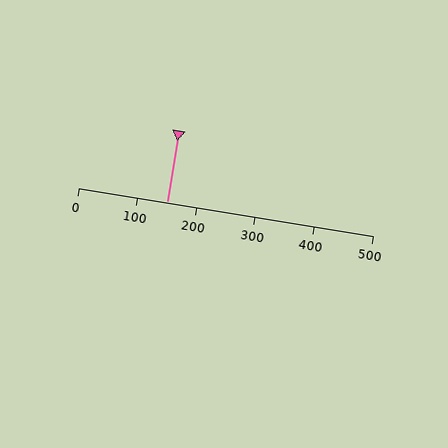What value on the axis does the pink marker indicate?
The marker indicates approximately 150.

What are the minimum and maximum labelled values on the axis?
The axis runs from 0 to 500.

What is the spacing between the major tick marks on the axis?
The major ticks are spaced 100 apart.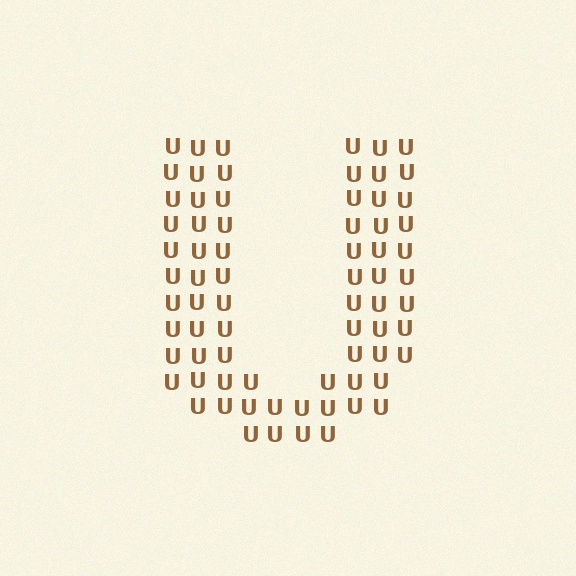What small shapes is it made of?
It is made of small letter U's.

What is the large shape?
The large shape is the letter U.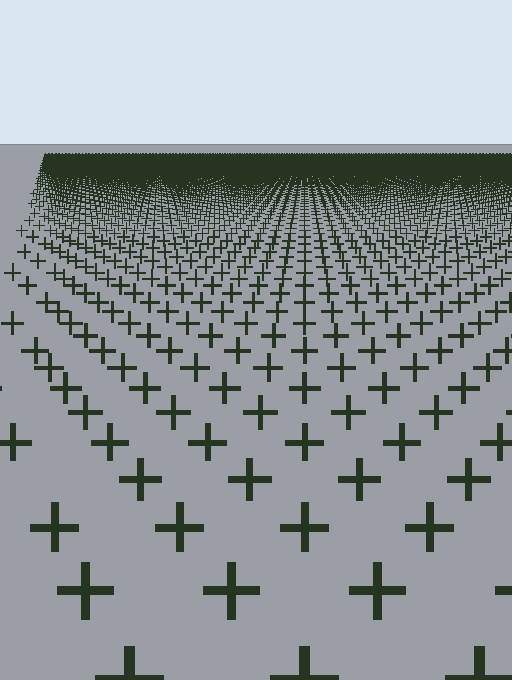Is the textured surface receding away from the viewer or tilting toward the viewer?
The surface is receding away from the viewer. Texture elements get smaller and denser toward the top.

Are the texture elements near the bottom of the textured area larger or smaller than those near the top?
Larger. Near the bottom, elements are closer to the viewer and appear at a bigger on-screen size.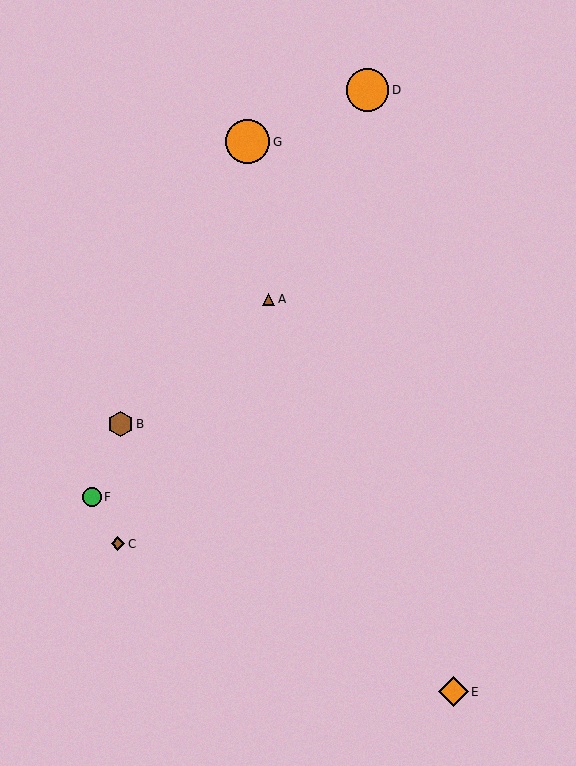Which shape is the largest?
The orange circle (labeled G) is the largest.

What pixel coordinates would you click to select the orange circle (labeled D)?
Click at (367, 90) to select the orange circle D.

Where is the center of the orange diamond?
The center of the orange diamond is at (453, 692).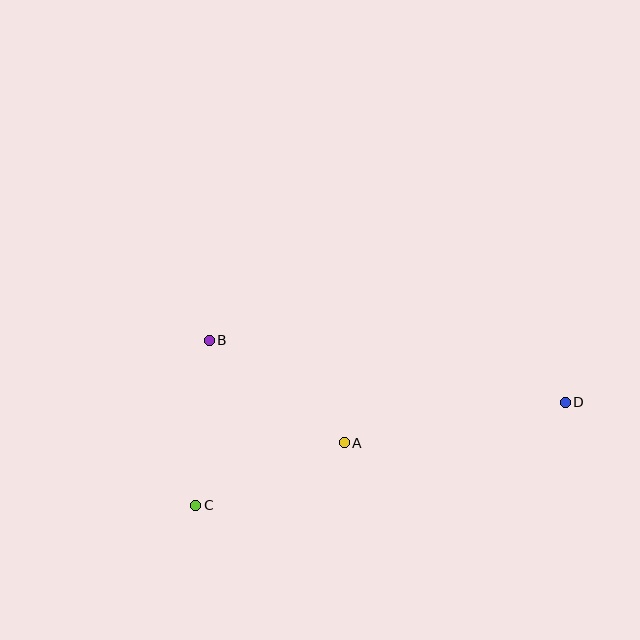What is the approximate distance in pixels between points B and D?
The distance between B and D is approximately 361 pixels.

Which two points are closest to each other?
Points A and C are closest to each other.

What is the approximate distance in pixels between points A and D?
The distance between A and D is approximately 225 pixels.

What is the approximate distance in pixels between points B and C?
The distance between B and C is approximately 166 pixels.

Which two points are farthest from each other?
Points C and D are farthest from each other.